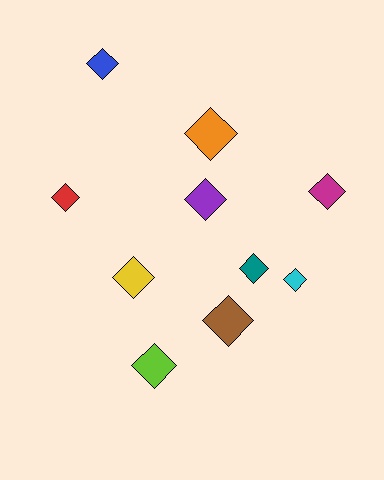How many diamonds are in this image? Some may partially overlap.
There are 10 diamonds.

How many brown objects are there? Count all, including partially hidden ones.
There is 1 brown object.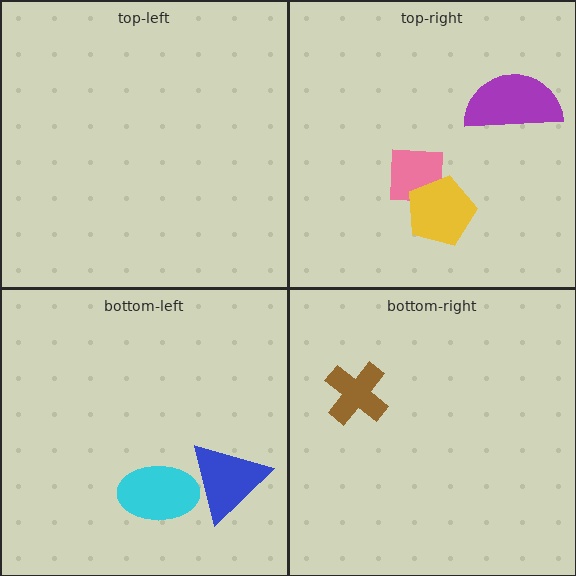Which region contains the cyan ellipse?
The bottom-left region.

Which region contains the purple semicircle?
The top-right region.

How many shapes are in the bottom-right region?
1.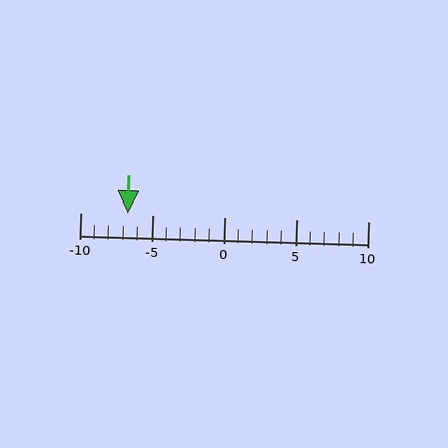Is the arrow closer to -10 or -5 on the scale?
The arrow is closer to -5.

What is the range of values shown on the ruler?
The ruler shows values from -10 to 10.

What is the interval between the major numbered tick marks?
The major tick marks are spaced 5 units apart.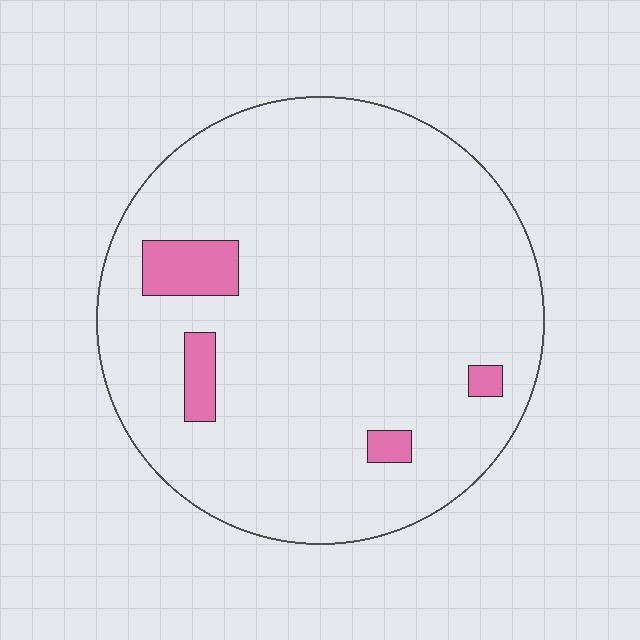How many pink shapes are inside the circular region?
4.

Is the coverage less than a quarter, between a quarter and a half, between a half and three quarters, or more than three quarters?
Less than a quarter.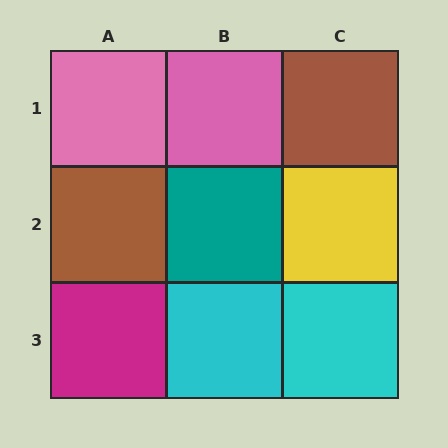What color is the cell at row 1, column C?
Brown.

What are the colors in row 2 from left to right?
Brown, teal, yellow.